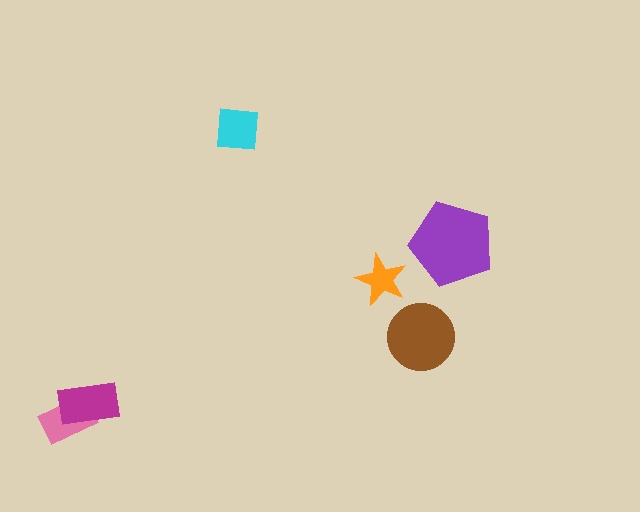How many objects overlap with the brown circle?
0 objects overlap with the brown circle.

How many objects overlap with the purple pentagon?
0 objects overlap with the purple pentagon.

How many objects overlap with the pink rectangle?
1 object overlaps with the pink rectangle.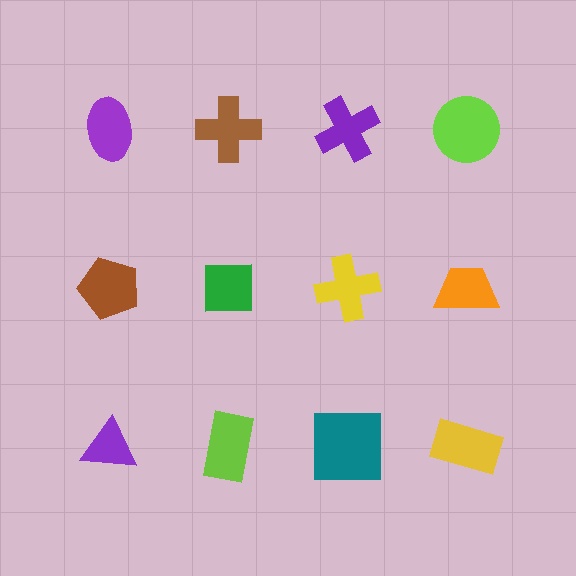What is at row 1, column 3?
A purple cross.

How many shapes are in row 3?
4 shapes.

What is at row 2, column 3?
A yellow cross.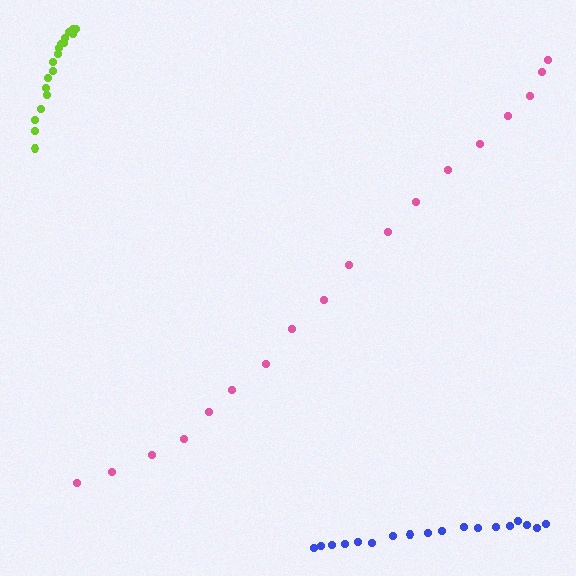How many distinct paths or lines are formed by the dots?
There are 3 distinct paths.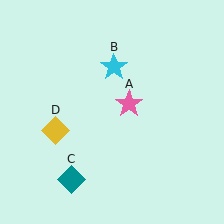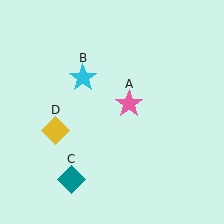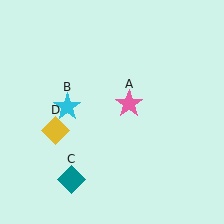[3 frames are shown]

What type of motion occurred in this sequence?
The cyan star (object B) rotated counterclockwise around the center of the scene.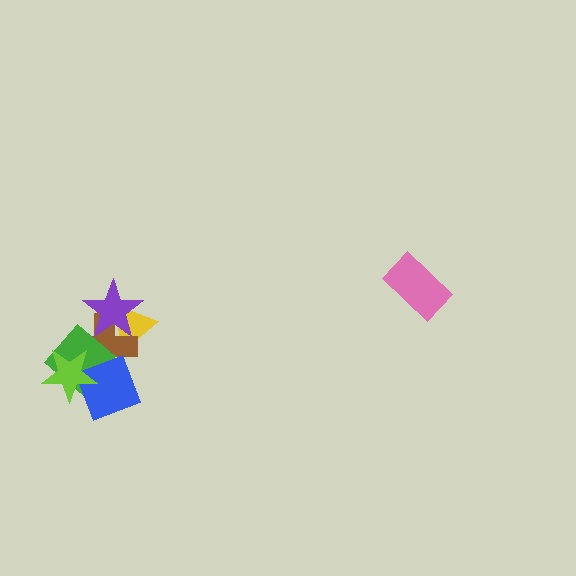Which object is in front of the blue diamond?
The lime star is in front of the blue diamond.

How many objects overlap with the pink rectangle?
0 objects overlap with the pink rectangle.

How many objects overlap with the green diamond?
4 objects overlap with the green diamond.